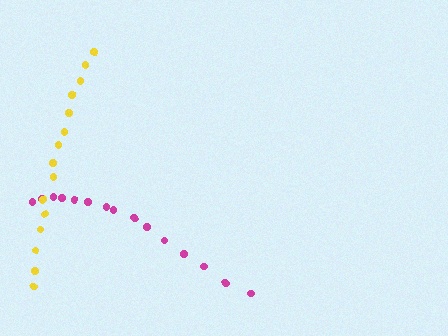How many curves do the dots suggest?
There are 2 distinct paths.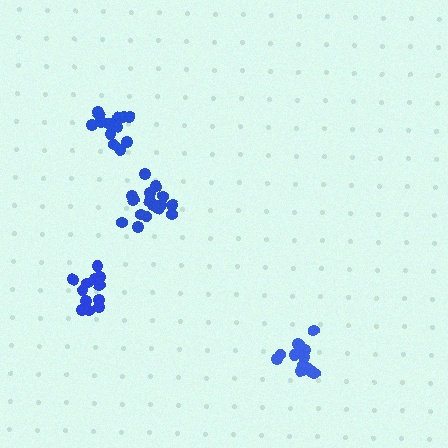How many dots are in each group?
Group 1: 12 dots, Group 2: 16 dots, Group 3: 15 dots, Group 4: 15 dots (58 total).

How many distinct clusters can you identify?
There are 4 distinct clusters.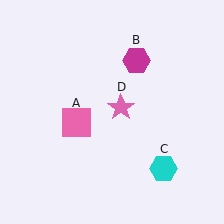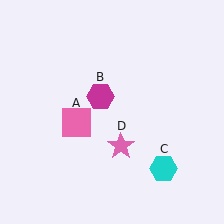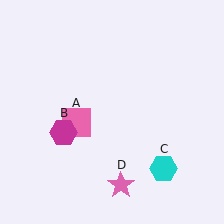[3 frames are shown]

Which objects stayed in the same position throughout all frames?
Pink square (object A) and cyan hexagon (object C) remained stationary.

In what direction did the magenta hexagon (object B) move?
The magenta hexagon (object B) moved down and to the left.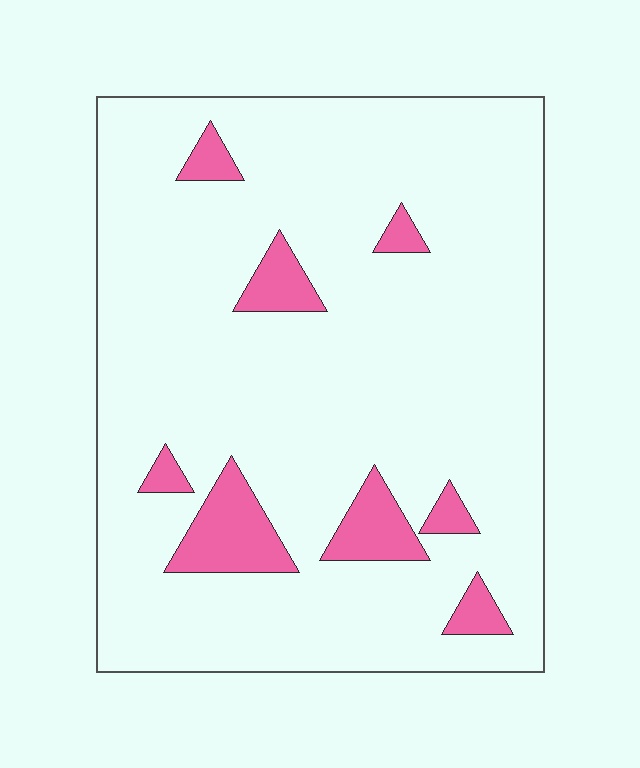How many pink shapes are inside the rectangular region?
8.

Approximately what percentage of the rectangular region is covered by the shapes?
Approximately 10%.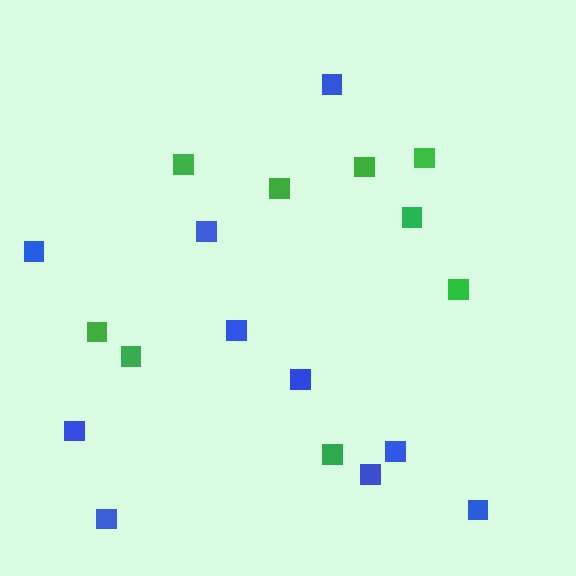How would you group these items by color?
There are 2 groups: one group of blue squares (10) and one group of green squares (9).